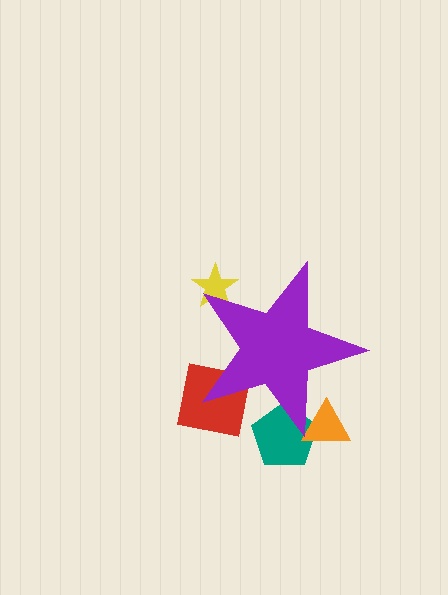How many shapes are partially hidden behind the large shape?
4 shapes are partially hidden.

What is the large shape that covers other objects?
A purple star.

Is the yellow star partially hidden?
Yes, the yellow star is partially hidden behind the purple star.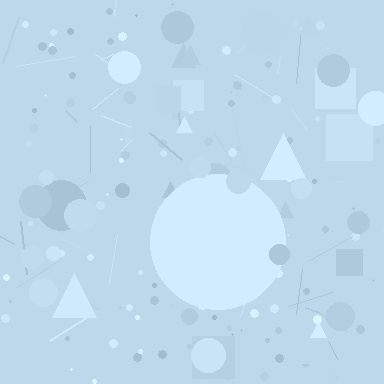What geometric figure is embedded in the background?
A circle is embedded in the background.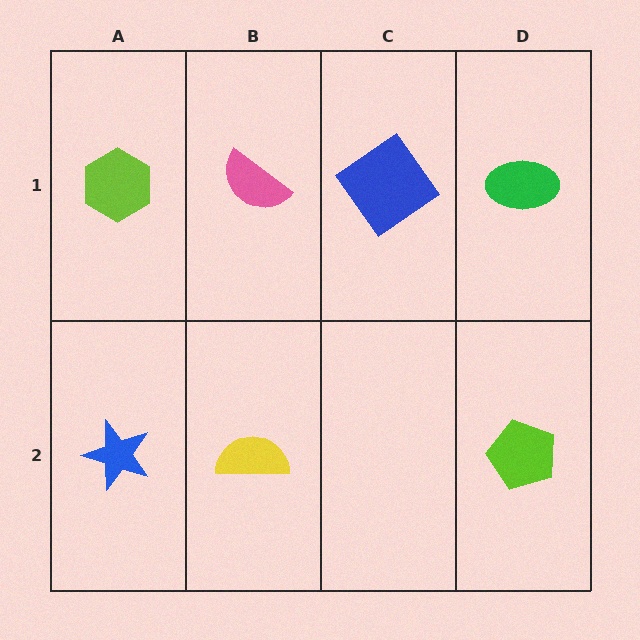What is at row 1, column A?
A lime hexagon.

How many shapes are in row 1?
4 shapes.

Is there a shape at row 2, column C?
No, that cell is empty.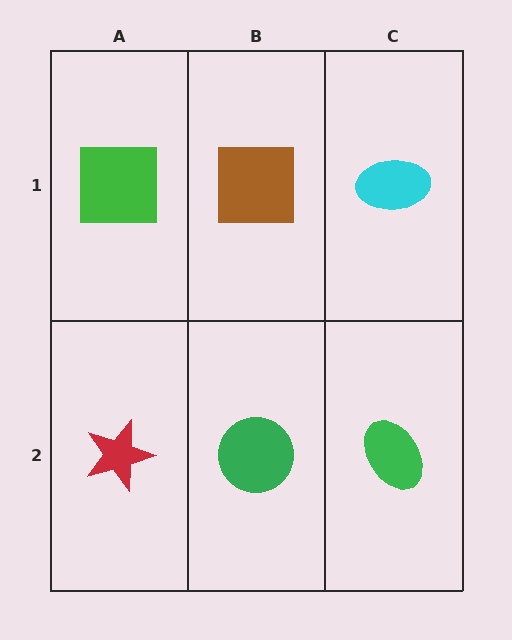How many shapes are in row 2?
3 shapes.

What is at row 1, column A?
A green square.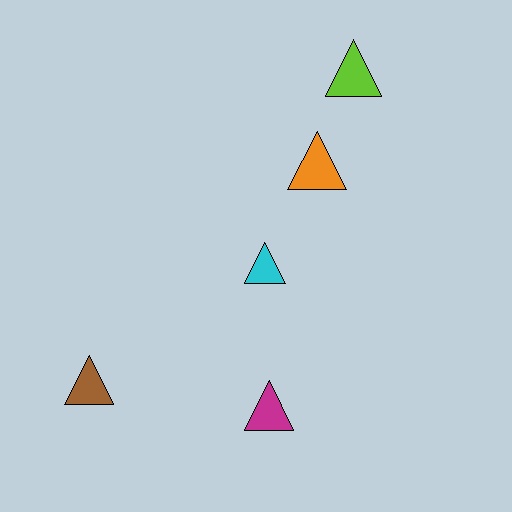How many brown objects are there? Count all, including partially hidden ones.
There is 1 brown object.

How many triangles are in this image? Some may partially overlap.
There are 5 triangles.